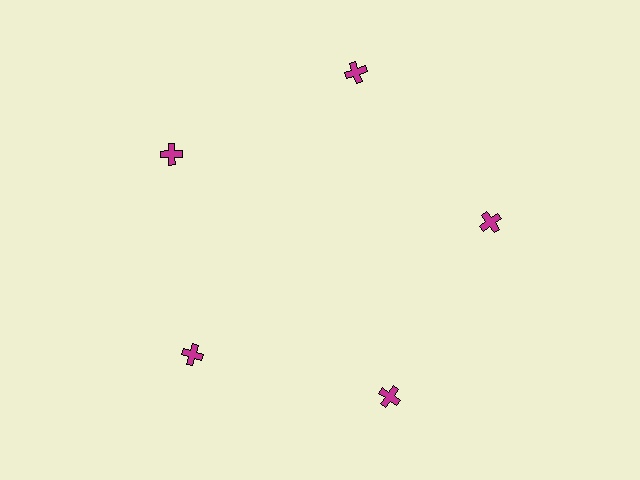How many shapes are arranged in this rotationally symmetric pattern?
There are 5 shapes, arranged in 5 groups of 1.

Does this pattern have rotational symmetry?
Yes, this pattern has 5-fold rotational symmetry. It looks the same after rotating 72 degrees around the center.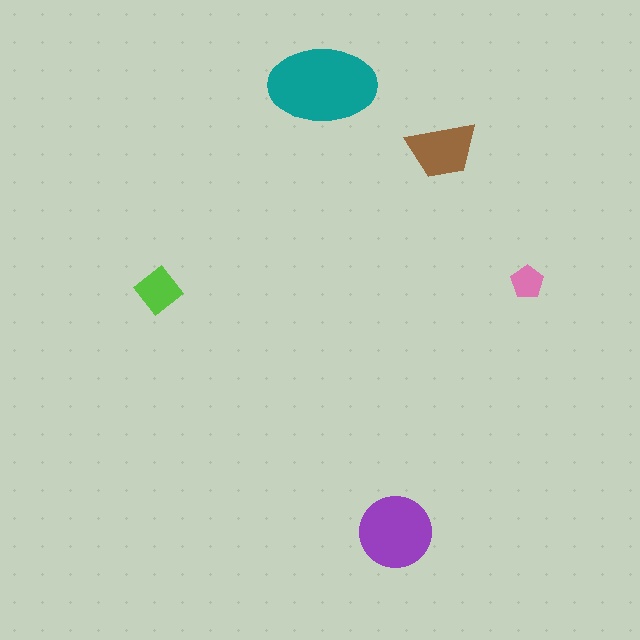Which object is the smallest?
The pink pentagon.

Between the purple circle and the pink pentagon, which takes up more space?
The purple circle.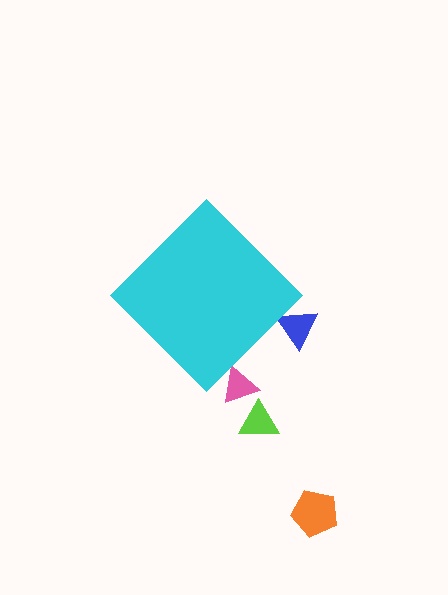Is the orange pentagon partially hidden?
No, the orange pentagon is fully visible.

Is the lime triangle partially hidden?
No, the lime triangle is fully visible.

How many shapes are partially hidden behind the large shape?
2 shapes are partially hidden.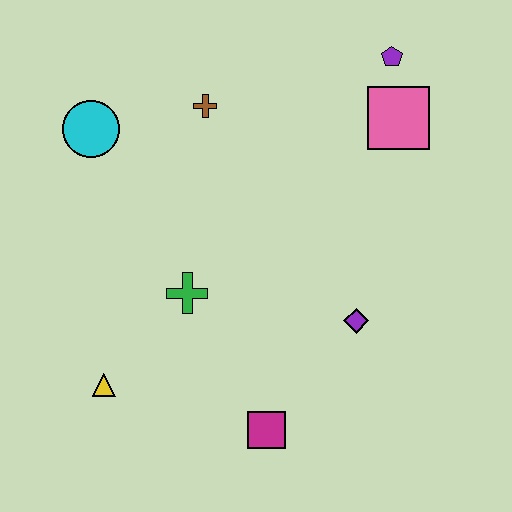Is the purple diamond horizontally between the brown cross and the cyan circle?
No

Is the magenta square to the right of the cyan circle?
Yes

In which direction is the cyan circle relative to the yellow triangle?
The cyan circle is above the yellow triangle.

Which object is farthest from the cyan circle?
The magenta square is farthest from the cyan circle.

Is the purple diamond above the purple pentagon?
No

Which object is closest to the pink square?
The purple pentagon is closest to the pink square.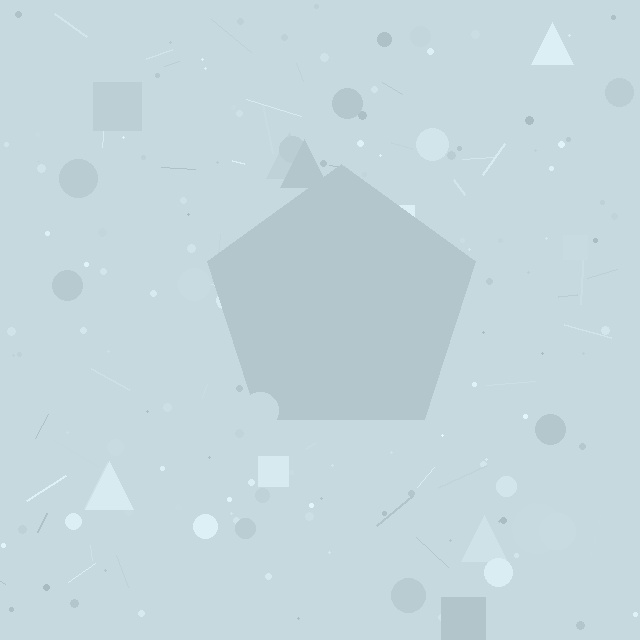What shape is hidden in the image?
A pentagon is hidden in the image.